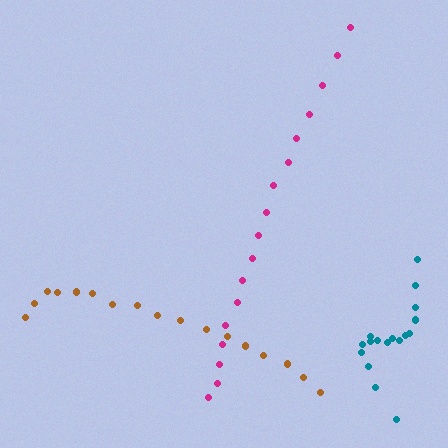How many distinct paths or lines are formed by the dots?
There are 3 distinct paths.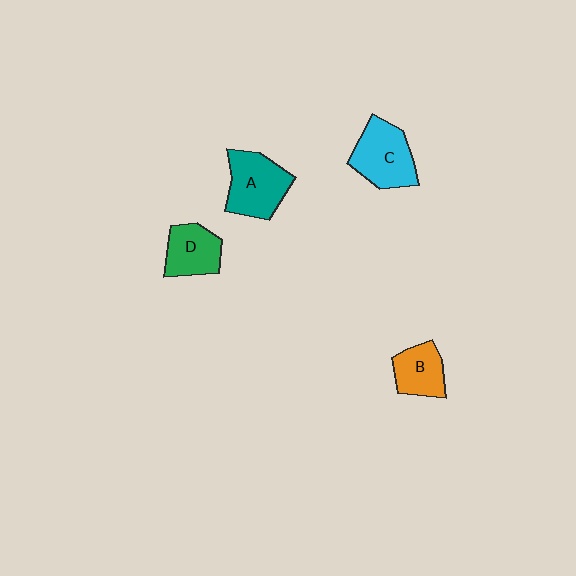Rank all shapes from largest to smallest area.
From largest to smallest: A (teal), C (cyan), D (green), B (orange).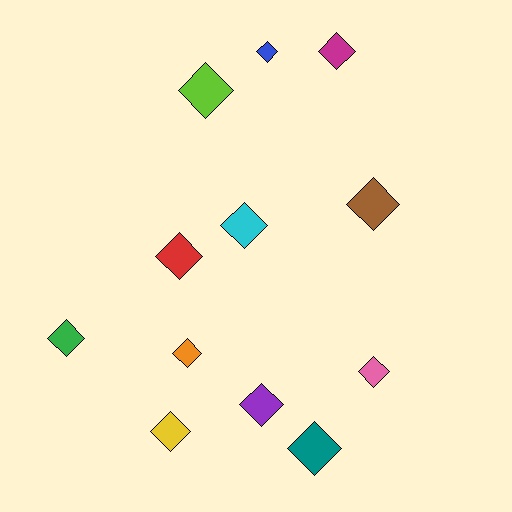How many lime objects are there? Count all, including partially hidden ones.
There is 1 lime object.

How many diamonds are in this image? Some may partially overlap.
There are 12 diamonds.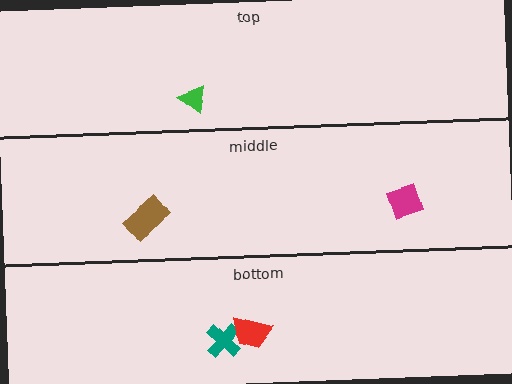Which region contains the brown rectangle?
The middle region.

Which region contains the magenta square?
The middle region.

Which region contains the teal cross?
The bottom region.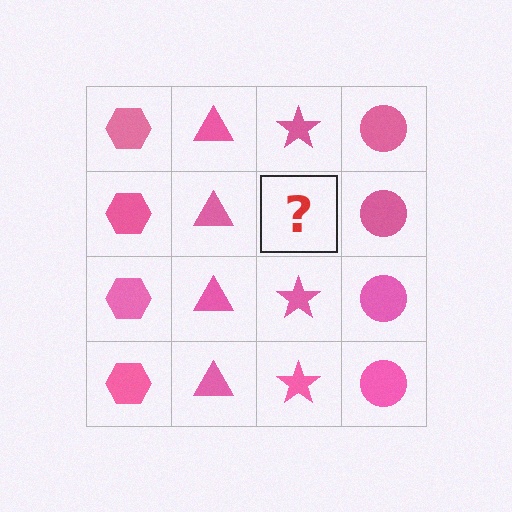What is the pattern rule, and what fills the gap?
The rule is that each column has a consistent shape. The gap should be filled with a pink star.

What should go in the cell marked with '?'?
The missing cell should contain a pink star.